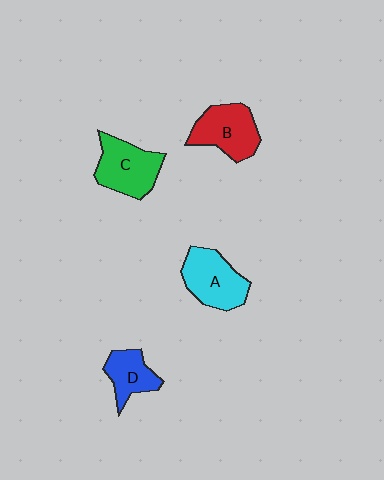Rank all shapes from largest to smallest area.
From largest to smallest: A (cyan), C (green), B (red), D (blue).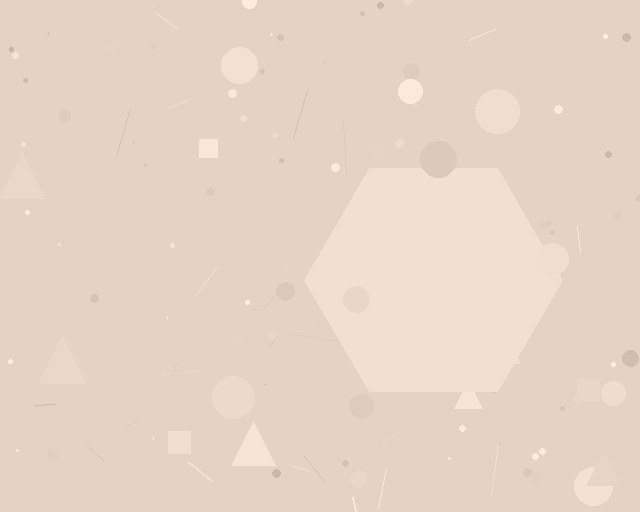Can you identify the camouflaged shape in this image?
The camouflaged shape is a hexagon.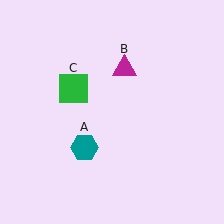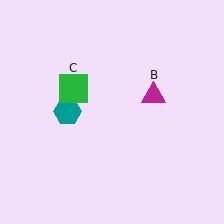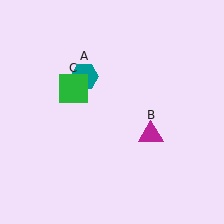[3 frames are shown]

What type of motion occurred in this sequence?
The teal hexagon (object A), magenta triangle (object B) rotated clockwise around the center of the scene.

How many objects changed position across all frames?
2 objects changed position: teal hexagon (object A), magenta triangle (object B).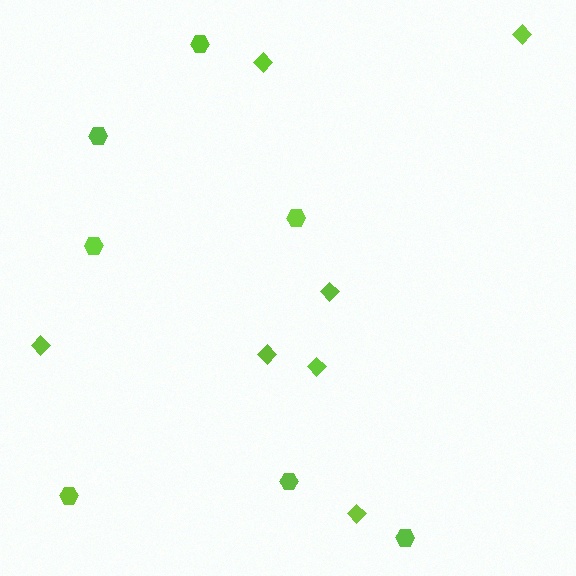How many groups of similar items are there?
There are 2 groups: one group of diamonds (7) and one group of hexagons (7).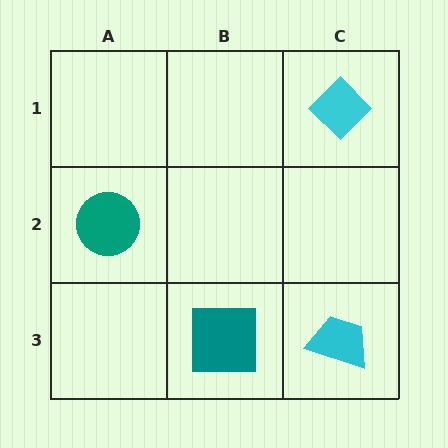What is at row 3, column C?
A cyan trapezoid.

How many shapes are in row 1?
1 shape.